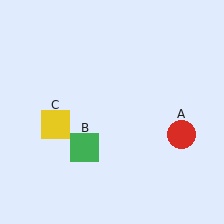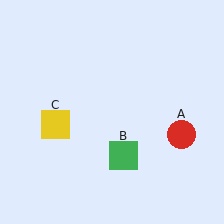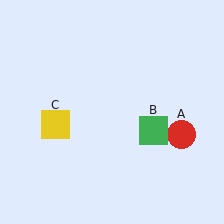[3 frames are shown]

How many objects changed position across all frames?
1 object changed position: green square (object B).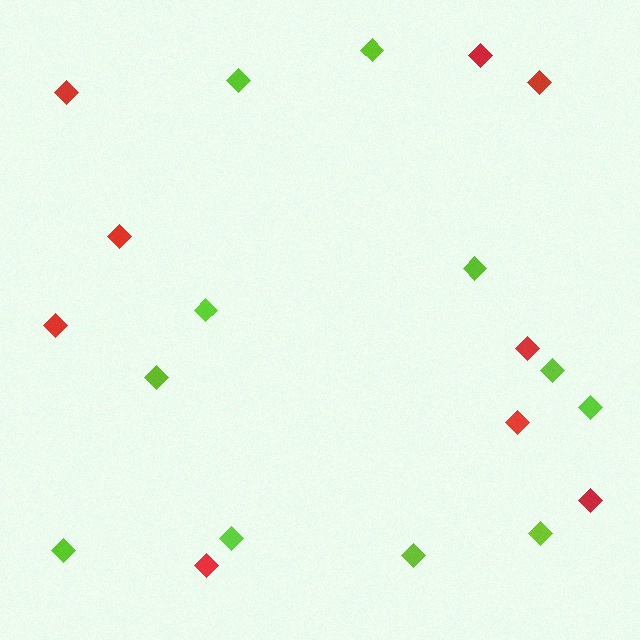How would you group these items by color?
There are 2 groups: one group of red diamonds (9) and one group of lime diamonds (11).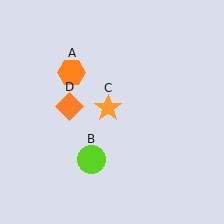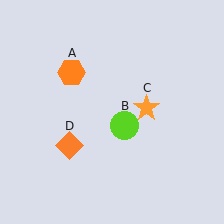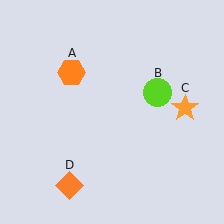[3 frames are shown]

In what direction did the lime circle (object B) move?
The lime circle (object B) moved up and to the right.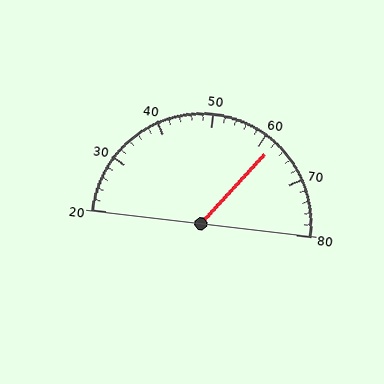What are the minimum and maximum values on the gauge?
The gauge ranges from 20 to 80.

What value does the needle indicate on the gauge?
The needle indicates approximately 62.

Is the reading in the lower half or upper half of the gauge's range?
The reading is in the upper half of the range (20 to 80).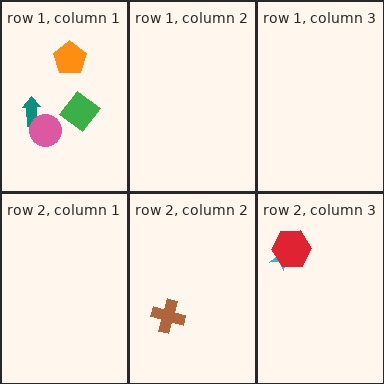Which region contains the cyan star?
The row 2, column 3 region.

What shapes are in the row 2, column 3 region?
The cyan star, the red hexagon.